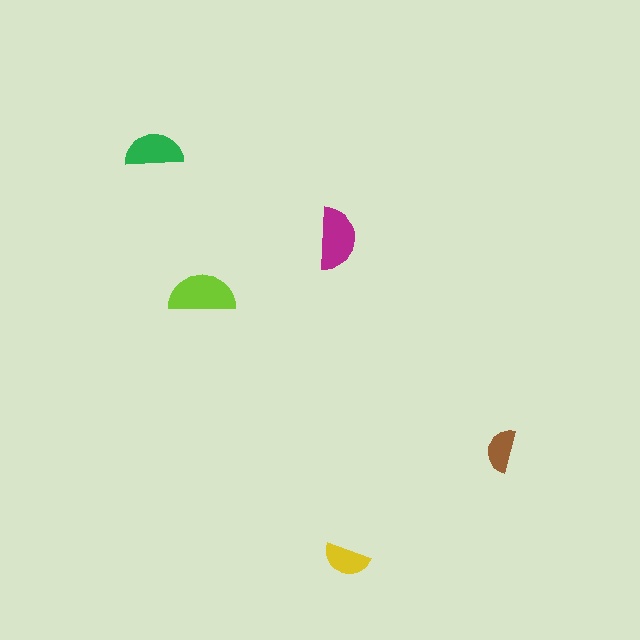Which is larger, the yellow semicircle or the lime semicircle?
The lime one.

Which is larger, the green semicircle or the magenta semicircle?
The magenta one.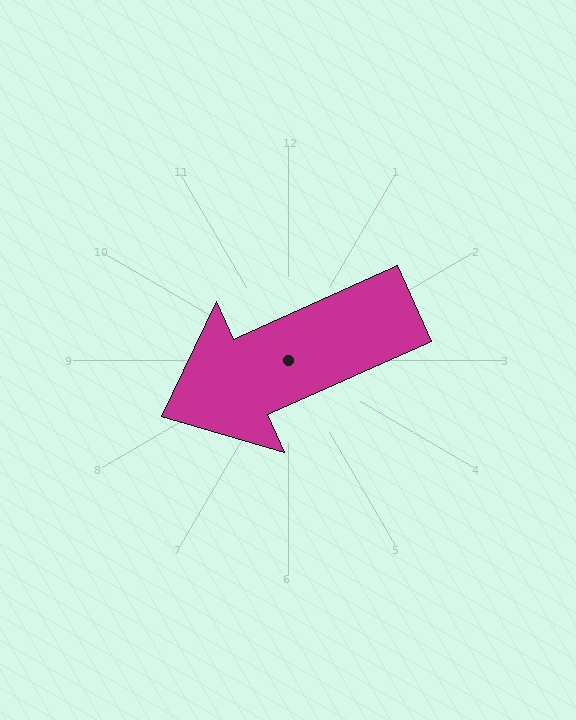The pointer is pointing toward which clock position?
Roughly 8 o'clock.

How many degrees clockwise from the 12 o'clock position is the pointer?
Approximately 246 degrees.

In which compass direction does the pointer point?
Southwest.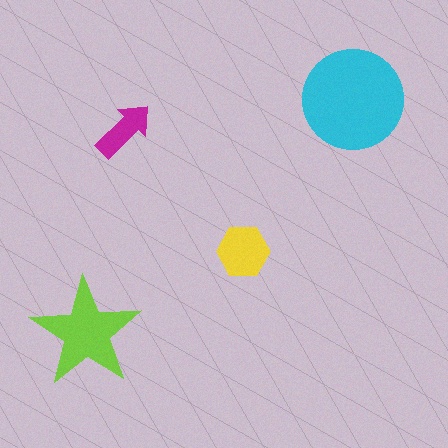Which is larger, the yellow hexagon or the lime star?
The lime star.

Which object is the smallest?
The magenta arrow.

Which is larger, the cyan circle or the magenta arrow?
The cyan circle.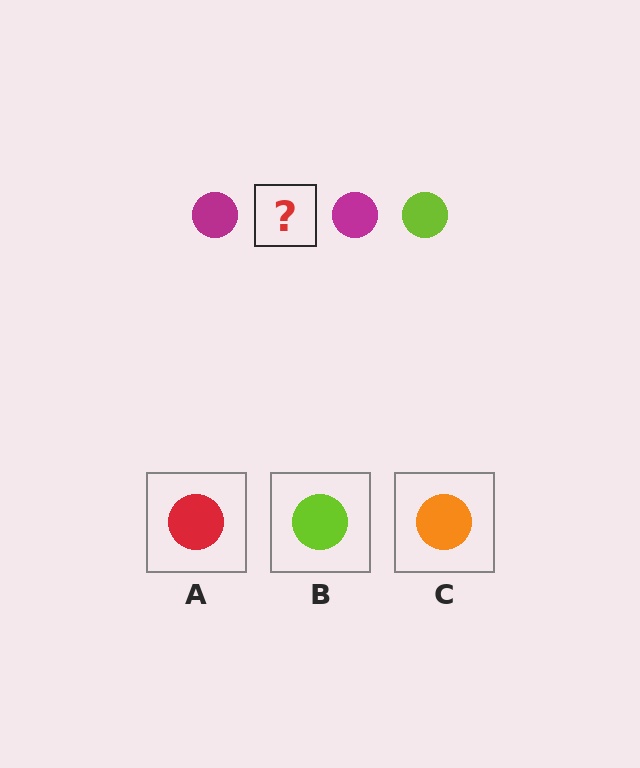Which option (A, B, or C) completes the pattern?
B.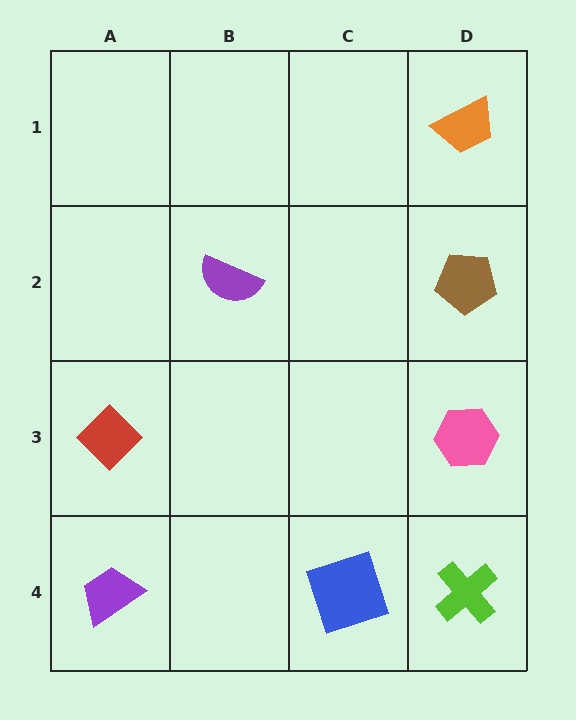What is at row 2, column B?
A purple semicircle.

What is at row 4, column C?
A blue square.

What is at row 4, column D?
A lime cross.